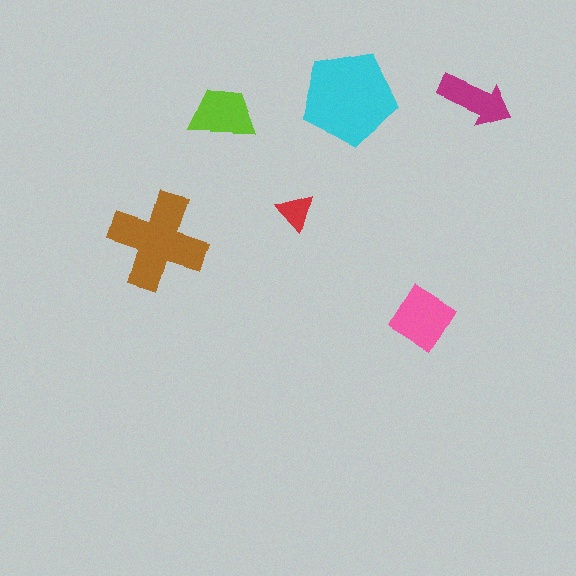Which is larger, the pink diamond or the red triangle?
The pink diamond.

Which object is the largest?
The cyan pentagon.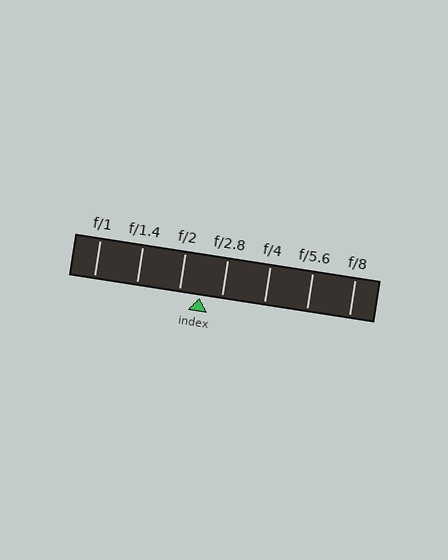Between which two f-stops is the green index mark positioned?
The index mark is between f/2 and f/2.8.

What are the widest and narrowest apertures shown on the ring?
The widest aperture shown is f/1 and the narrowest is f/8.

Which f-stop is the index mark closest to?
The index mark is closest to f/2.8.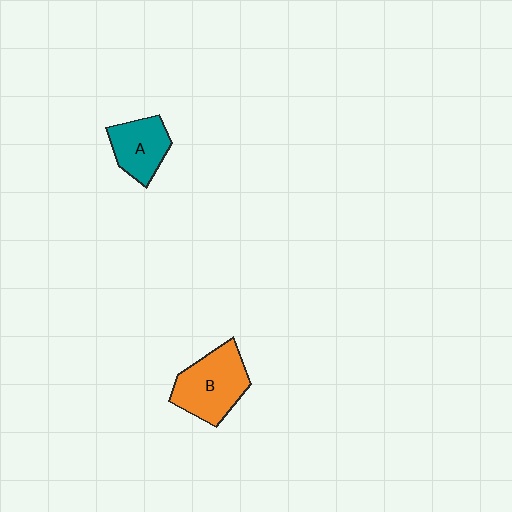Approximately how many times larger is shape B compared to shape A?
Approximately 1.4 times.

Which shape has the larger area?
Shape B (orange).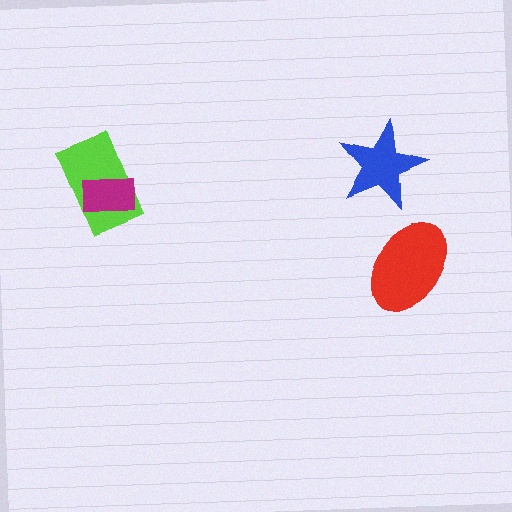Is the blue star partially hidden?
No, no other shape covers it.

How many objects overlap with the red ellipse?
0 objects overlap with the red ellipse.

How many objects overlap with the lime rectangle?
1 object overlaps with the lime rectangle.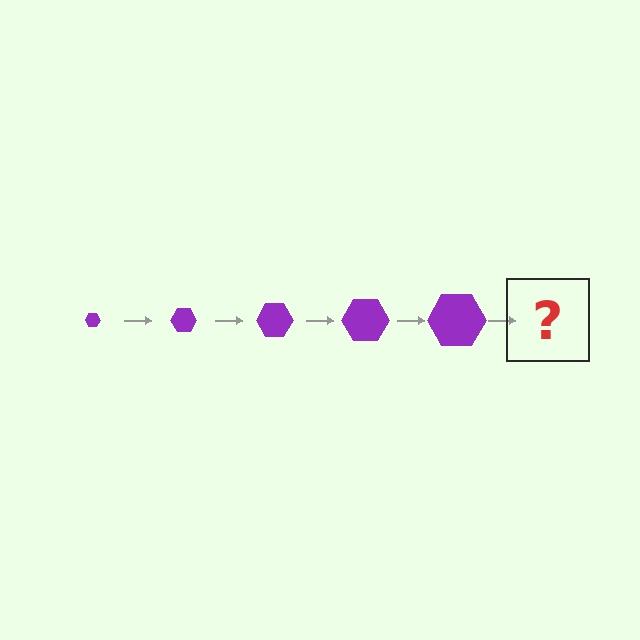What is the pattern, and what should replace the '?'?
The pattern is that the hexagon gets progressively larger each step. The '?' should be a purple hexagon, larger than the previous one.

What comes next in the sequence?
The next element should be a purple hexagon, larger than the previous one.